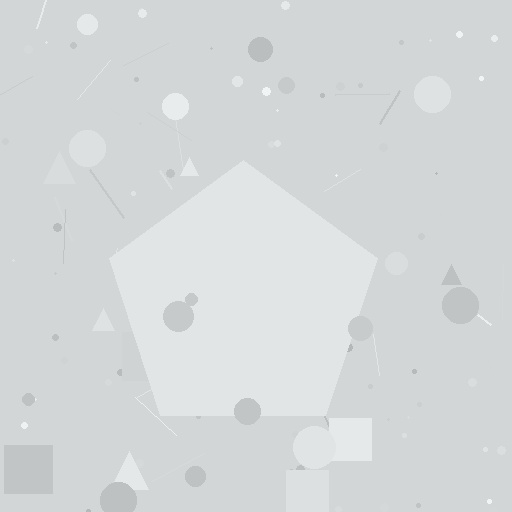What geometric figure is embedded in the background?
A pentagon is embedded in the background.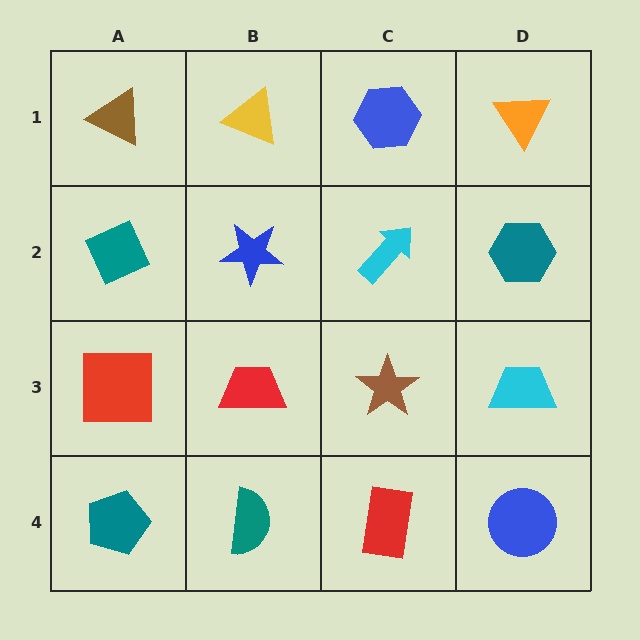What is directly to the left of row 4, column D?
A red rectangle.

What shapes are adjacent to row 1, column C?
A cyan arrow (row 2, column C), a yellow triangle (row 1, column B), an orange triangle (row 1, column D).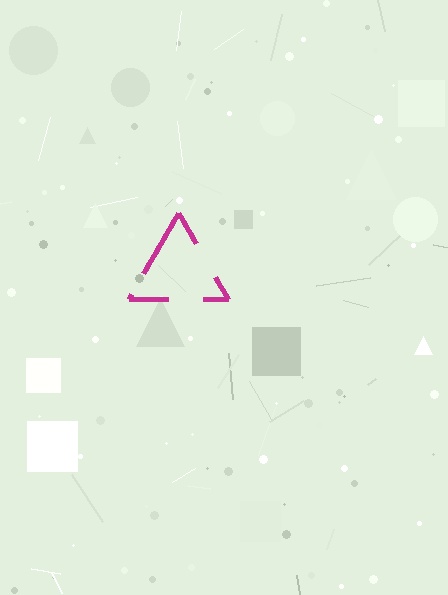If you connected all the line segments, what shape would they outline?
They would outline a triangle.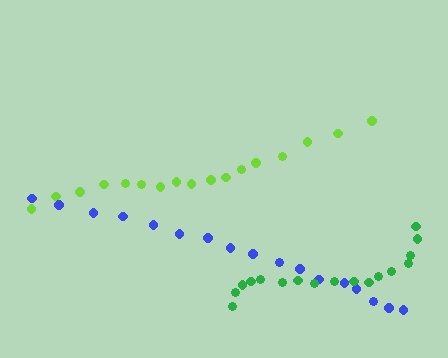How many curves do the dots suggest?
There are 3 distinct paths.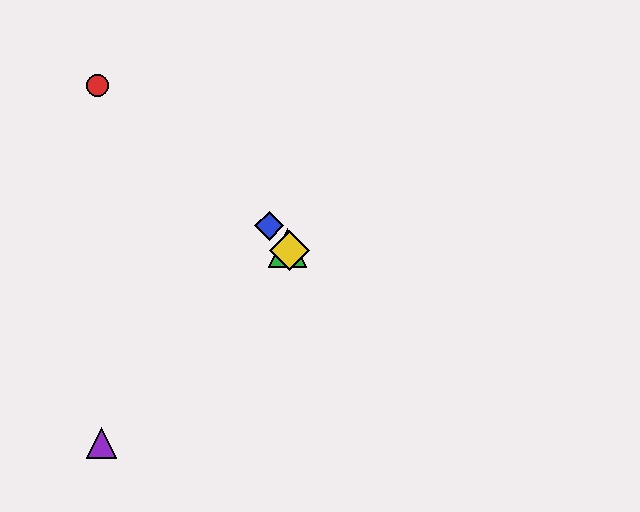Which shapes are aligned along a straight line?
The blue diamond, the green triangle, the yellow diamond are aligned along a straight line.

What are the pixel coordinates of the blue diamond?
The blue diamond is at (269, 226).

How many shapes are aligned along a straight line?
3 shapes (the blue diamond, the green triangle, the yellow diamond) are aligned along a straight line.